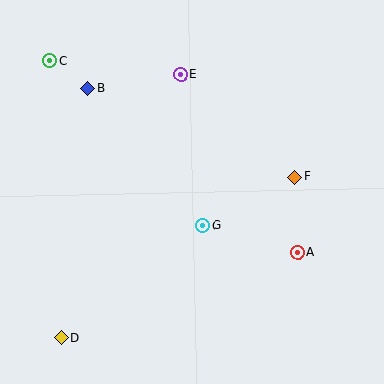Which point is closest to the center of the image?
Point G at (203, 225) is closest to the center.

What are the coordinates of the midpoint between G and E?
The midpoint between G and E is at (192, 150).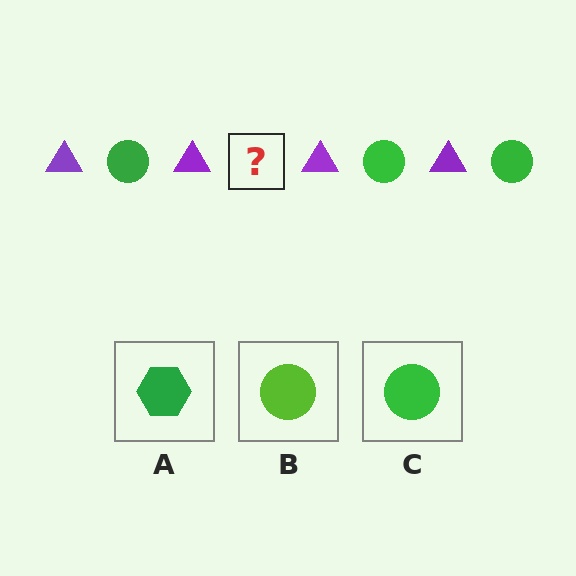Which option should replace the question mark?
Option C.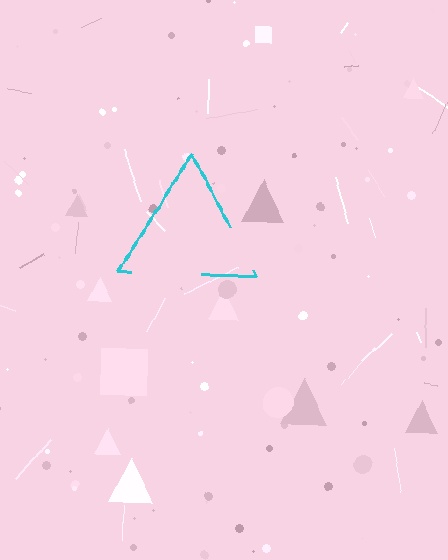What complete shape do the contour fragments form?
The contour fragments form a triangle.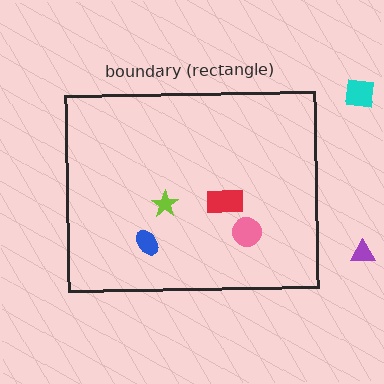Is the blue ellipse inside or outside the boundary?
Inside.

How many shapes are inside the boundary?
4 inside, 2 outside.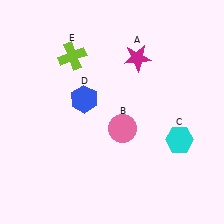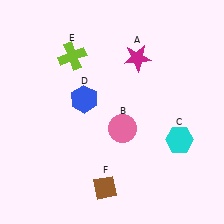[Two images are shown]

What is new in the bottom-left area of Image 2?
A brown diamond (F) was added in the bottom-left area of Image 2.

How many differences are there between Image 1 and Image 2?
There is 1 difference between the two images.